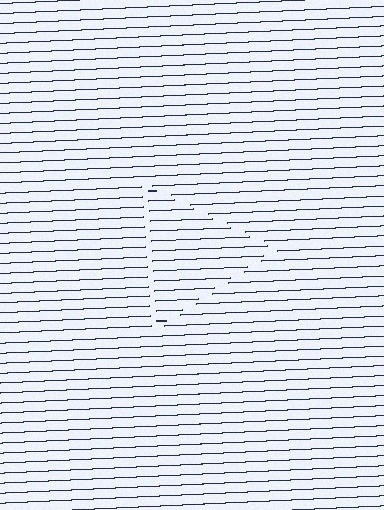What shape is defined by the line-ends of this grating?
An illusory triangle. The interior of the shape contains the same grating, shifted by half a period — the contour is defined by the phase discontinuity where line-ends from the inner and outer gratings abut.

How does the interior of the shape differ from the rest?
The interior of the shape contains the same grating, shifted by half a period — the contour is defined by the phase discontinuity where line-ends from the inner and outer gratings abut.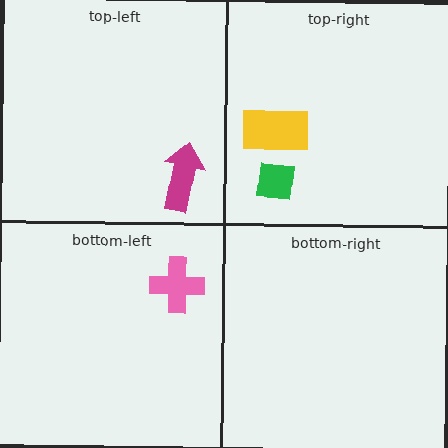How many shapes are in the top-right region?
2.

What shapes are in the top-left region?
The magenta arrow.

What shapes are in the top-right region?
The green square, the yellow rectangle.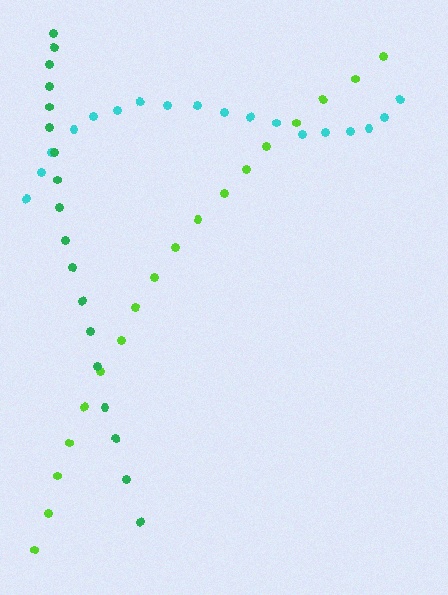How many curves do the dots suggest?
There are 3 distinct paths.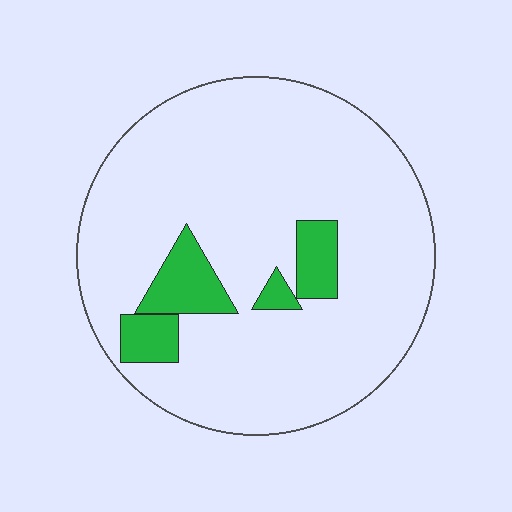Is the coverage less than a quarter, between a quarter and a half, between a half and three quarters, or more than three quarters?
Less than a quarter.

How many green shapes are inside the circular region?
4.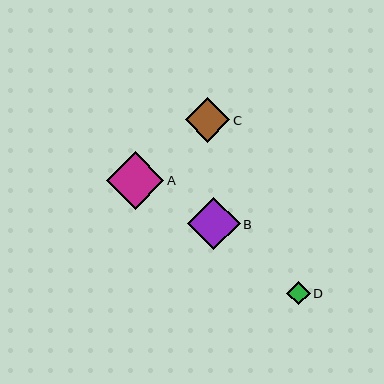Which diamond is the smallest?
Diamond D is the smallest with a size of approximately 23 pixels.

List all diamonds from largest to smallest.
From largest to smallest: A, B, C, D.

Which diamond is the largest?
Diamond A is the largest with a size of approximately 58 pixels.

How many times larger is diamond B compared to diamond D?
Diamond B is approximately 2.2 times the size of diamond D.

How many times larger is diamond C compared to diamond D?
Diamond C is approximately 1.9 times the size of diamond D.